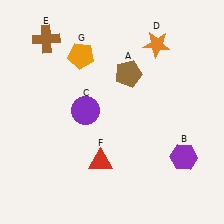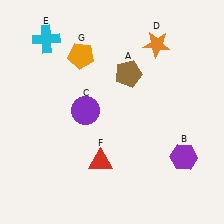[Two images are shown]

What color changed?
The cross (E) changed from brown in Image 1 to cyan in Image 2.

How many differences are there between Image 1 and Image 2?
There is 1 difference between the two images.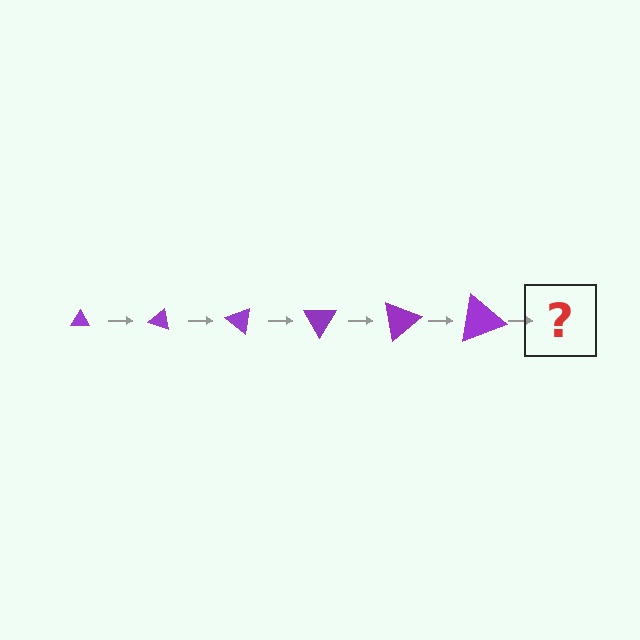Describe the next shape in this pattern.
It should be a triangle, larger than the previous one and rotated 120 degrees from the start.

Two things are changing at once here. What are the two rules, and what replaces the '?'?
The two rules are that the triangle grows larger each step and it rotates 20 degrees each step. The '?' should be a triangle, larger than the previous one and rotated 120 degrees from the start.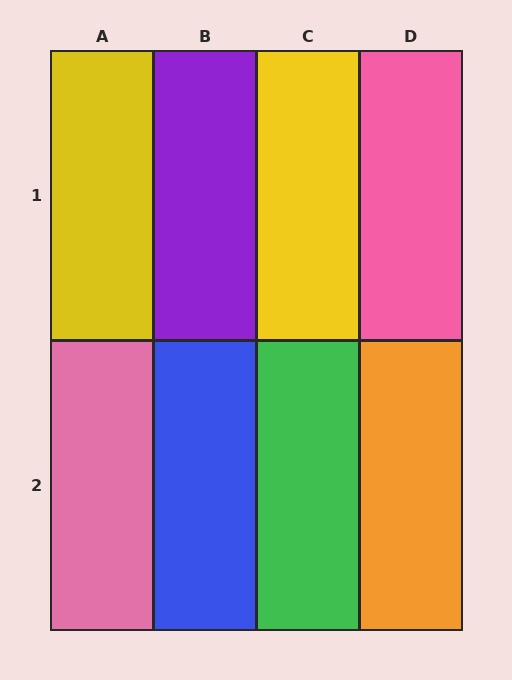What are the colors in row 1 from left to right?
Yellow, purple, yellow, pink.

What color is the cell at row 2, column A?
Pink.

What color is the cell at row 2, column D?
Orange.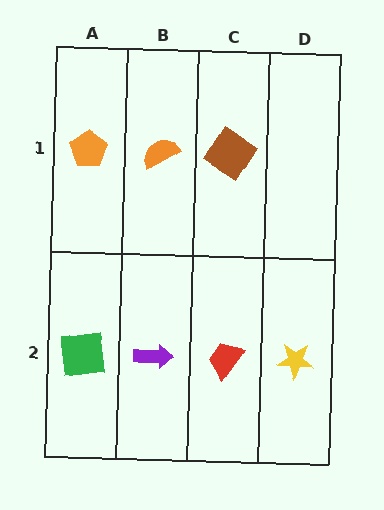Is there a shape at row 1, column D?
No, that cell is empty.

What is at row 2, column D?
A yellow star.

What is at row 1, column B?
An orange semicircle.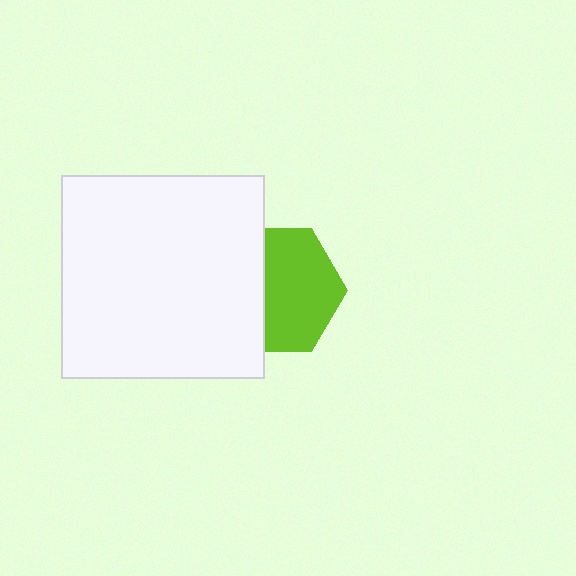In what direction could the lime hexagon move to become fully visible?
The lime hexagon could move right. That would shift it out from behind the white square entirely.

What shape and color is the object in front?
The object in front is a white square.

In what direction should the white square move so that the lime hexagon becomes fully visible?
The white square should move left. That is the shortest direction to clear the overlap and leave the lime hexagon fully visible.